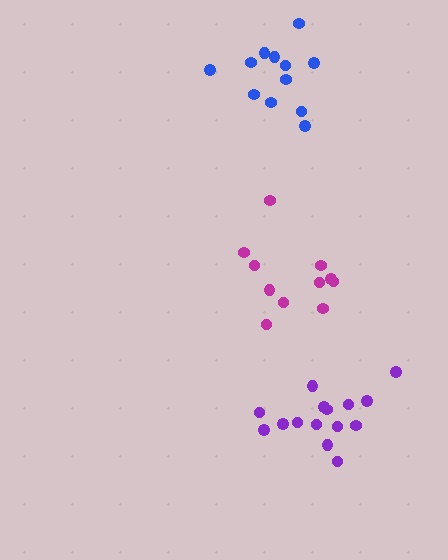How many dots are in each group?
Group 1: 12 dots, Group 2: 15 dots, Group 3: 11 dots (38 total).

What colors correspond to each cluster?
The clusters are colored: blue, purple, magenta.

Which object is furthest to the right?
The purple cluster is rightmost.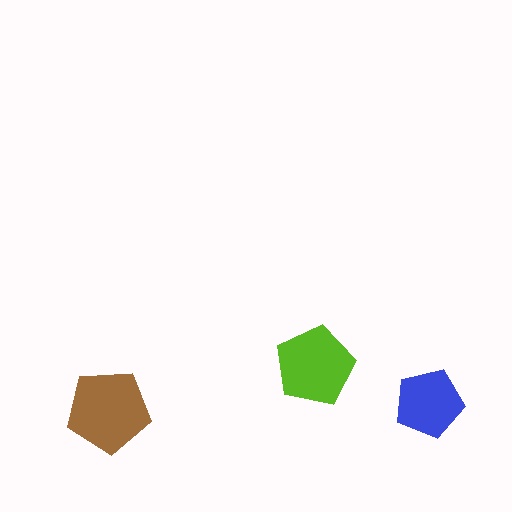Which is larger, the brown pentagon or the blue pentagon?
The brown one.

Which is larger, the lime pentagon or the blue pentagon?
The lime one.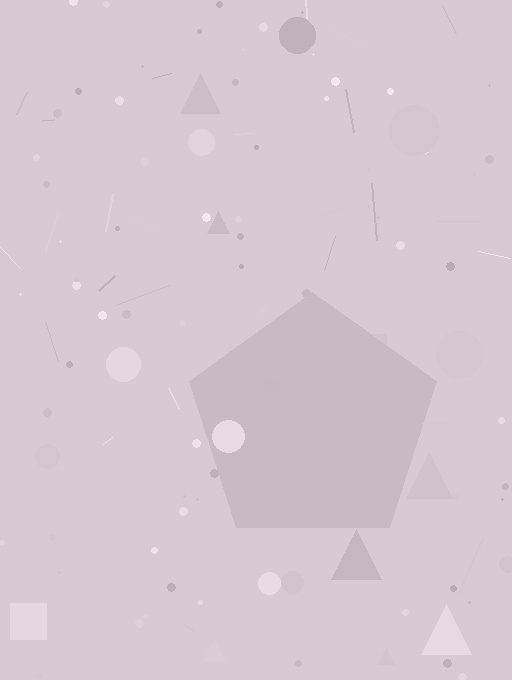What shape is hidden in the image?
A pentagon is hidden in the image.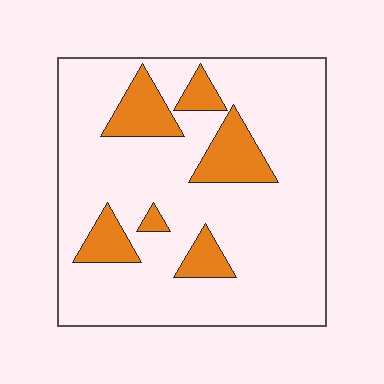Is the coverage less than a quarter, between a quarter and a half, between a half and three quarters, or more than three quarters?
Less than a quarter.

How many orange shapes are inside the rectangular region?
6.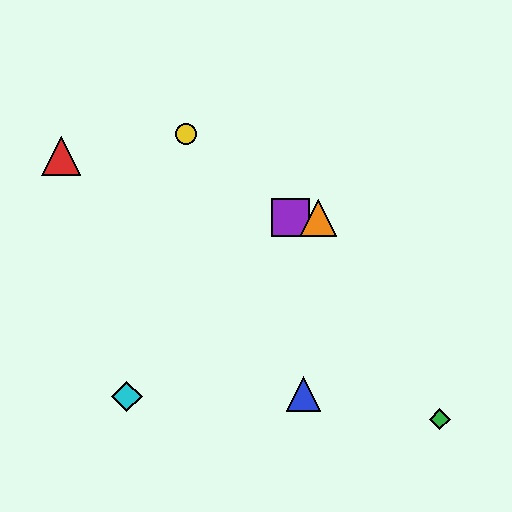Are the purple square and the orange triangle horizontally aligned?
Yes, both are at y≈218.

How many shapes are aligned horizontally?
2 shapes (the purple square, the orange triangle) are aligned horizontally.